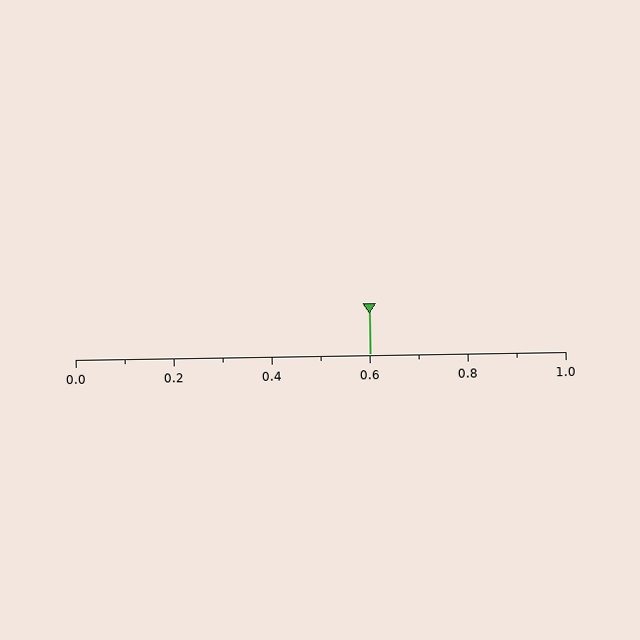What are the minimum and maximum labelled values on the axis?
The axis runs from 0.0 to 1.0.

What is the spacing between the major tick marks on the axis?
The major ticks are spaced 0.2 apart.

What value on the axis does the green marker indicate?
The marker indicates approximately 0.6.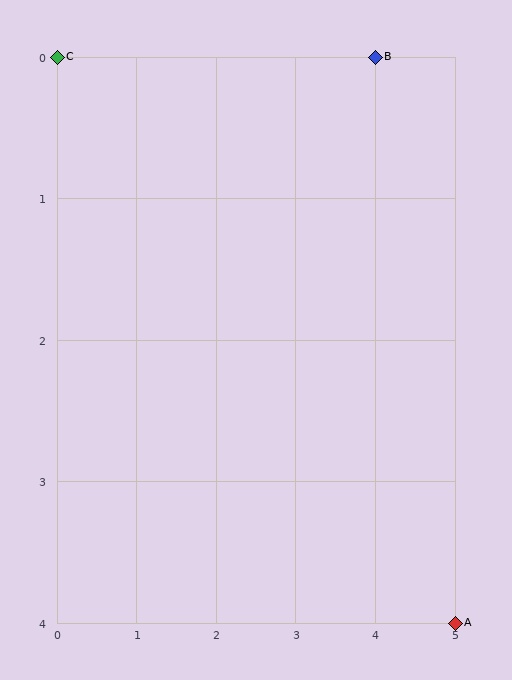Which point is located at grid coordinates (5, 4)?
Point A is at (5, 4).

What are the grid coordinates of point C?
Point C is at grid coordinates (0, 0).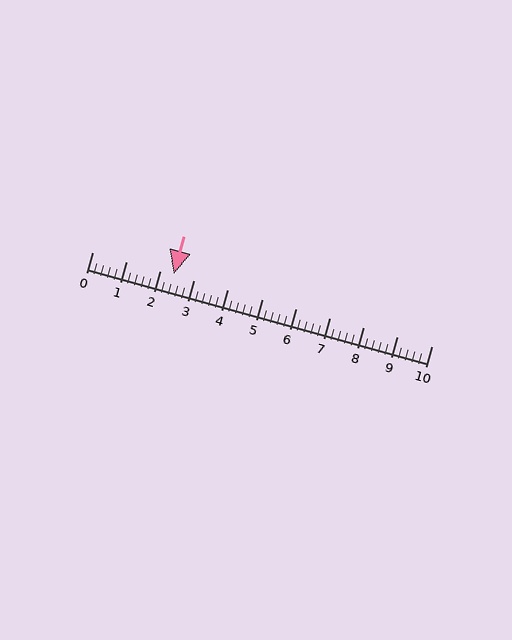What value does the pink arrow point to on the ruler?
The pink arrow points to approximately 2.4.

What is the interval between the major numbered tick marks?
The major tick marks are spaced 1 units apart.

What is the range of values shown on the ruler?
The ruler shows values from 0 to 10.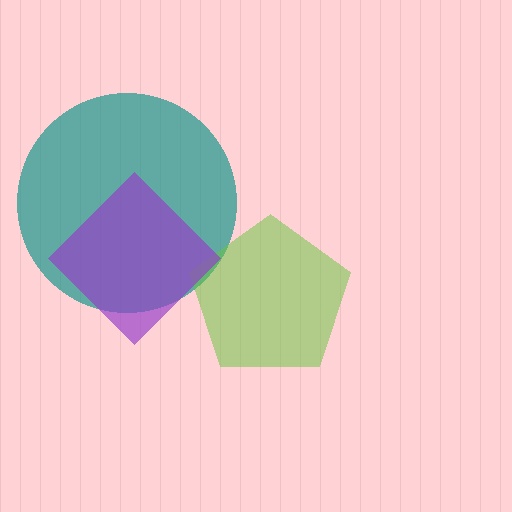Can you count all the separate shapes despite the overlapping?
Yes, there are 3 separate shapes.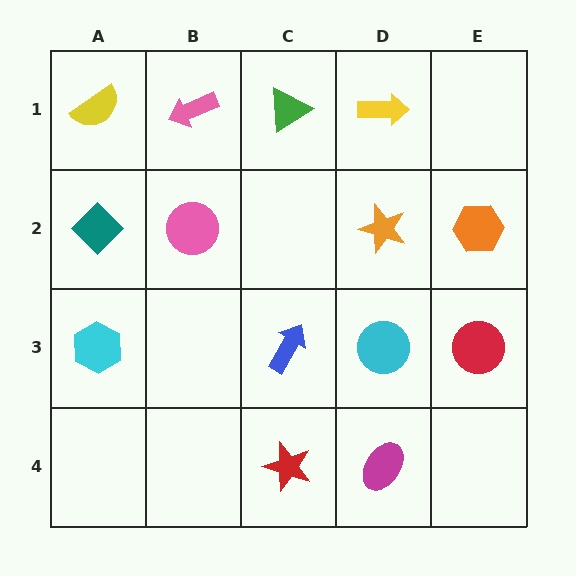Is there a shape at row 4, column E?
No, that cell is empty.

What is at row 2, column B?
A pink circle.